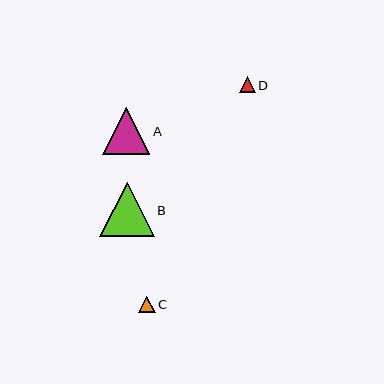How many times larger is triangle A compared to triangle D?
Triangle A is approximately 3.1 times the size of triangle D.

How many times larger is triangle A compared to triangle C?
Triangle A is approximately 2.9 times the size of triangle C.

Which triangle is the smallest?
Triangle D is the smallest with a size of approximately 15 pixels.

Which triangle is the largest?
Triangle B is the largest with a size of approximately 55 pixels.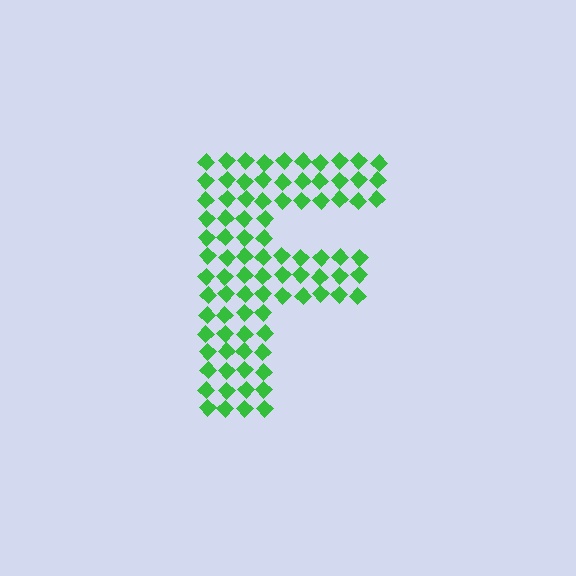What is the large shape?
The large shape is the letter F.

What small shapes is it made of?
It is made of small diamonds.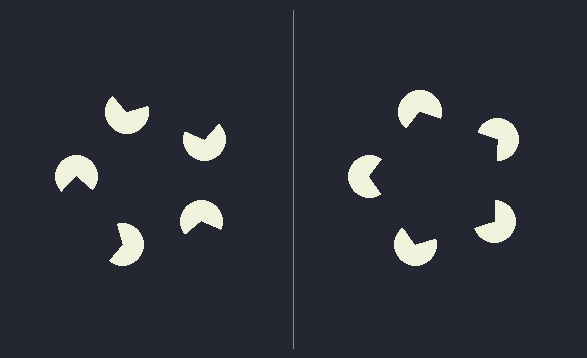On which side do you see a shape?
An illusory pentagon appears on the right side. On the left side the wedge cuts are rotated, so no coherent shape forms.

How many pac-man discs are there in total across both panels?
10 — 5 on each side.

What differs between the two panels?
The pac-man discs are positioned identically on both sides; only the wedge orientations differ. On the right they align to a pentagon; on the left they are misaligned.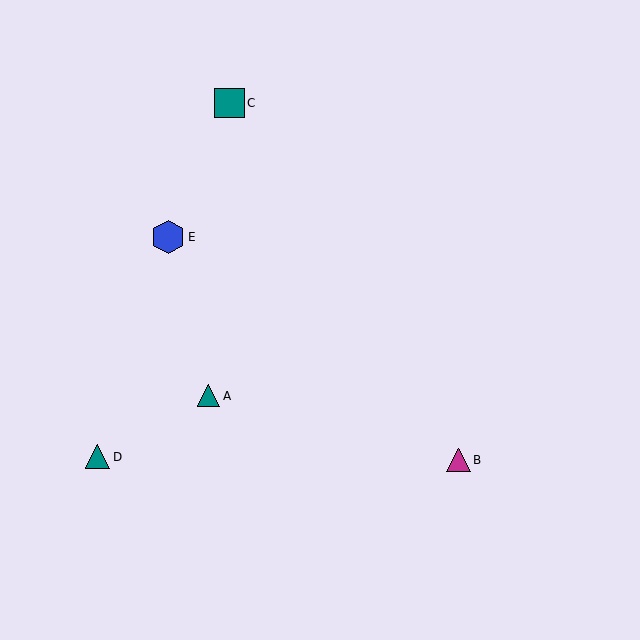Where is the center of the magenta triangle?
The center of the magenta triangle is at (459, 460).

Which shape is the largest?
The blue hexagon (labeled E) is the largest.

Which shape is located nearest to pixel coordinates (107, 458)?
The teal triangle (labeled D) at (98, 457) is nearest to that location.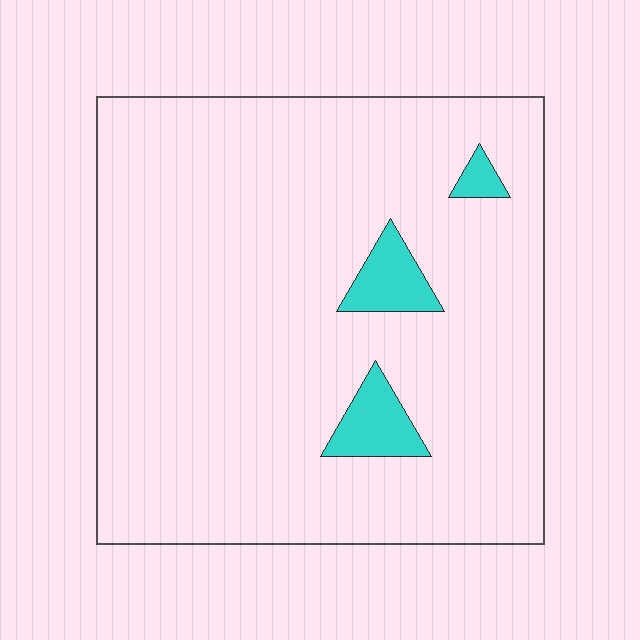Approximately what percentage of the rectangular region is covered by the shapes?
Approximately 5%.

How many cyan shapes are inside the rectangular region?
3.